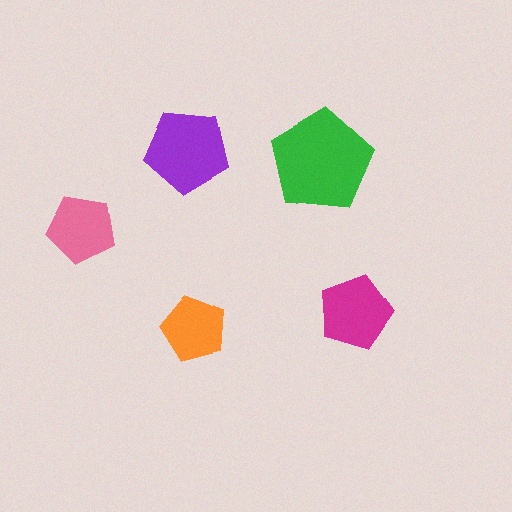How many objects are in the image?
There are 5 objects in the image.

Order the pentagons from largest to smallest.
the green one, the purple one, the magenta one, the pink one, the orange one.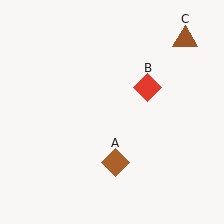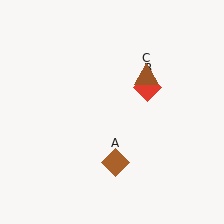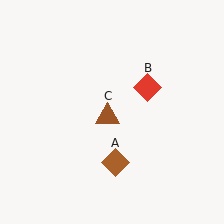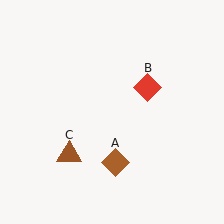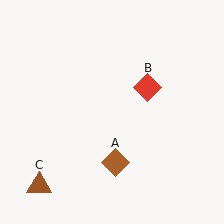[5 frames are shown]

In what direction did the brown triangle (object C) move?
The brown triangle (object C) moved down and to the left.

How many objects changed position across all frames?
1 object changed position: brown triangle (object C).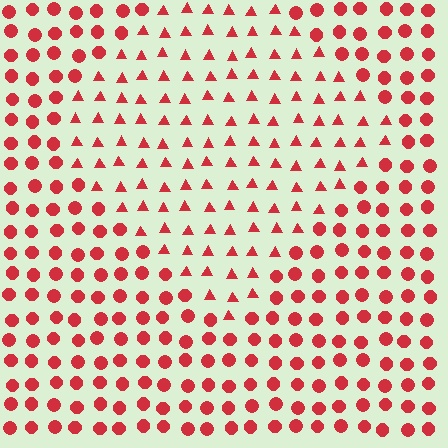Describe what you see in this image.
The image is filled with small red elements arranged in a uniform grid. A diamond-shaped region contains triangles, while the surrounding area contains circles. The boundary is defined purely by the change in element shape.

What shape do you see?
I see a diamond.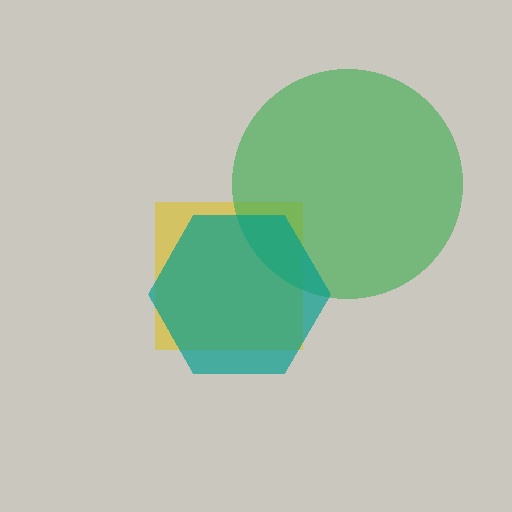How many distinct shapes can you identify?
There are 3 distinct shapes: a yellow square, a green circle, a teal hexagon.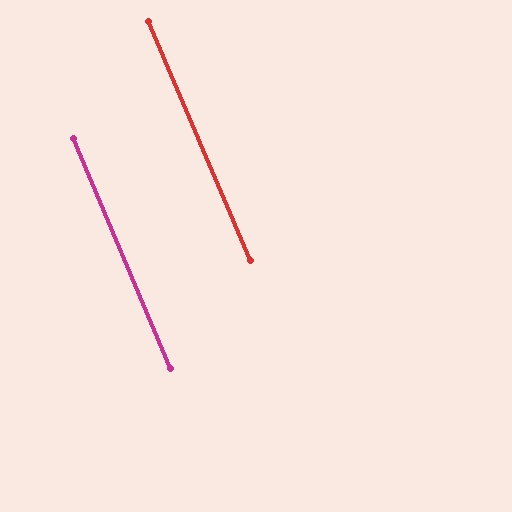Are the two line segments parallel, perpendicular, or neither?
Parallel — their directions differ by only 0.4°.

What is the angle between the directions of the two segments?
Approximately 0 degrees.